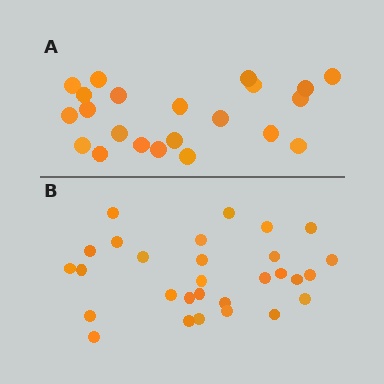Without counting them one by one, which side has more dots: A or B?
Region B (the bottom region) has more dots.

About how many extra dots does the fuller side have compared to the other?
Region B has roughly 8 or so more dots than region A.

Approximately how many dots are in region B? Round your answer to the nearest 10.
About 30 dots. (The exact count is 29, which rounds to 30.)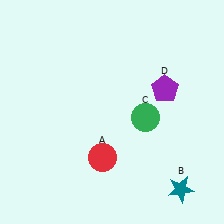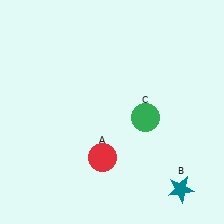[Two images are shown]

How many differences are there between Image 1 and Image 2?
There is 1 difference between the two images.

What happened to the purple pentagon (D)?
The purple pentagon (D) was removed in Image 2. It was in the top-right area of Image 1.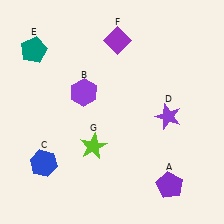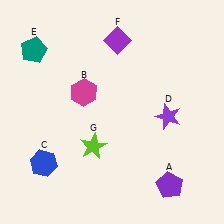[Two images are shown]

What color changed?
The hexagon (B) changed from purple in Image 1 to magenta in Image 2.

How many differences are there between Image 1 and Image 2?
There is 1 difference between the two images.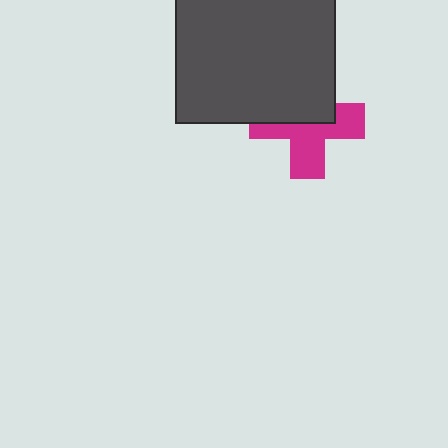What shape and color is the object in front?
The object in front is a dark gray rectangle.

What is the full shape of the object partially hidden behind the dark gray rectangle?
The partially hidden object is a magenta cross.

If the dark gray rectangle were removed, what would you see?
You would see the complete magenta cross.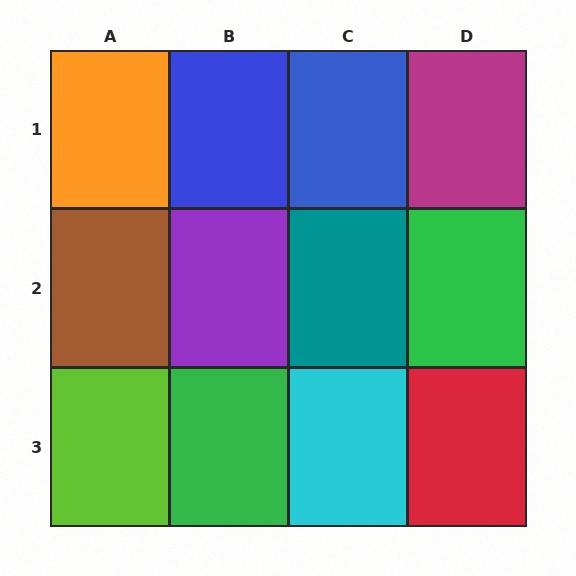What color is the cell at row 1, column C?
Blue.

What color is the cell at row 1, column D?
Magenta.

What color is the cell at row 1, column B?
Blue.